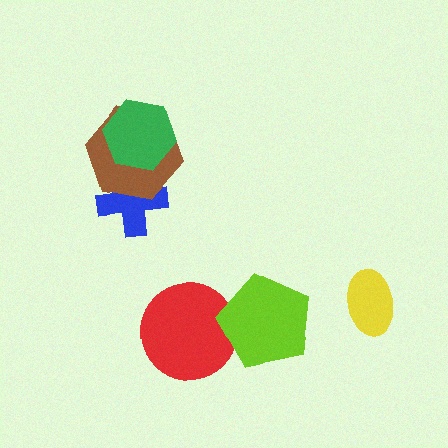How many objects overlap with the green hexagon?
1 object overlaps with the green hexagon.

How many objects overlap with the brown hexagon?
2 objects overlap with the brown hexagon.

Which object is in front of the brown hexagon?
The green hexagon is in front of the brown hexagon.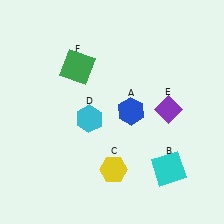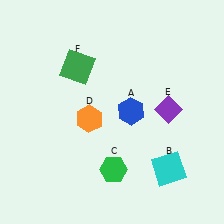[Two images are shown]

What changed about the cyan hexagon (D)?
In Image 1, D is cyan. In Image 2, it changed to orange.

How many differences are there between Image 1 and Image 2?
There are 2 differences between the two images.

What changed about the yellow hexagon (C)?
In Image 1, C is yellow. In Image 2, it changed to green.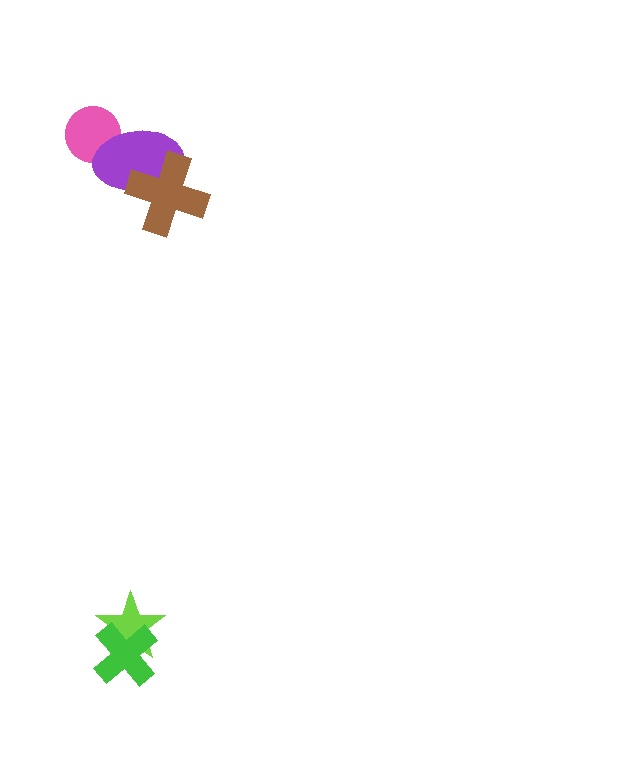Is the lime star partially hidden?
Yes, it is partially covered by another shape.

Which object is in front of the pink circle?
The purple ellipse is in front of the pink circle.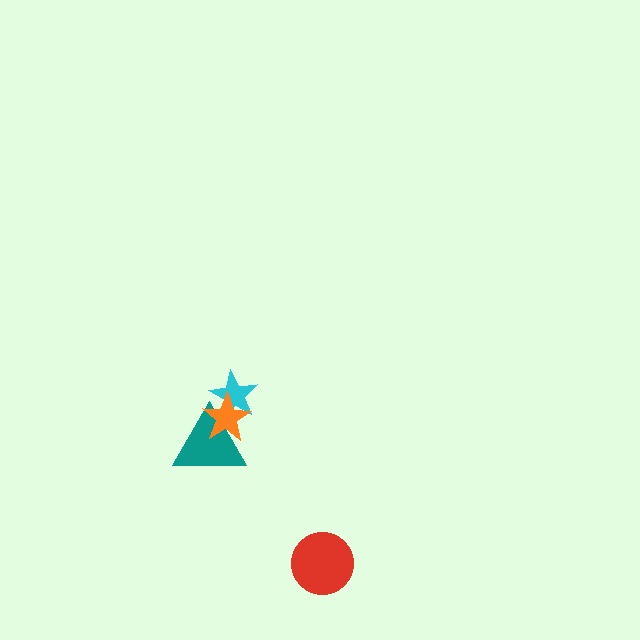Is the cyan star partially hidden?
Yes, it is partially covered by another shape.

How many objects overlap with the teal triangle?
2 objects overlap with the teal triangle.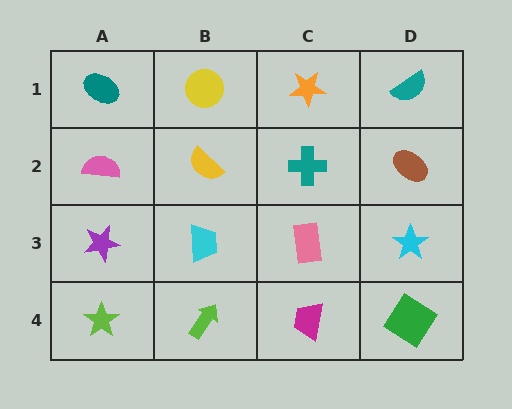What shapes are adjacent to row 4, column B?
A cyan trapezoid (row 3, column B), a lime star (row 4, column A), a magenta trapezoid (row 4, column C).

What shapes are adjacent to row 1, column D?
A brown ellipse (row 2, column D), an orange star (row 1, column C).